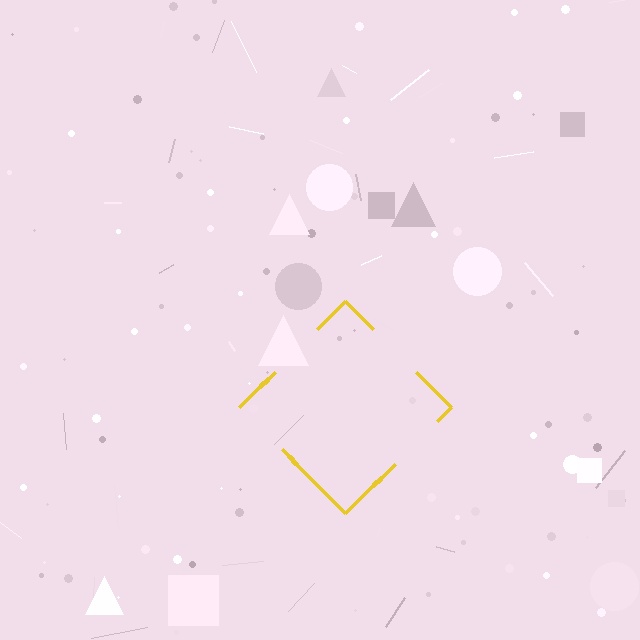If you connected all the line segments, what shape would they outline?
They would outline a diamond.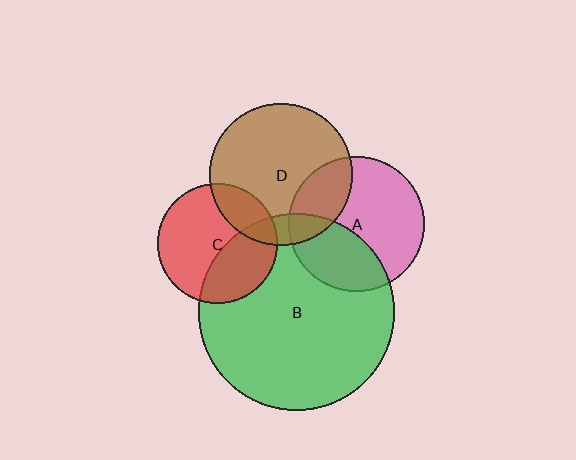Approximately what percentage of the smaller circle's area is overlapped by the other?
Approximately 20%.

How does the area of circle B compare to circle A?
Approximately 2.1 times.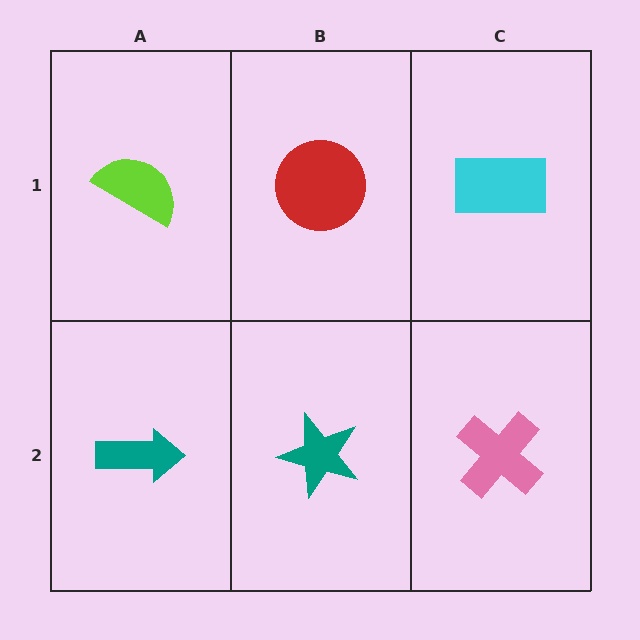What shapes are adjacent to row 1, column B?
A teal star (row 2, column B), a lime semicircle (row 1, column A), a cyan rectangle (row 1, column C).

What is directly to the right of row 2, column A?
A teal star.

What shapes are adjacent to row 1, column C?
A pink cross (row 2, column C), a red circle (row 1, column B).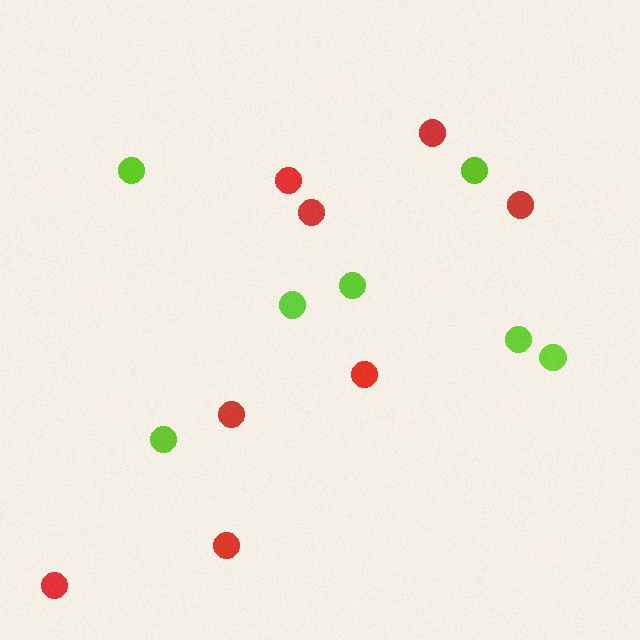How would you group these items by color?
There are 2 groups: one group of red circles (8) and one group of lime circles (7).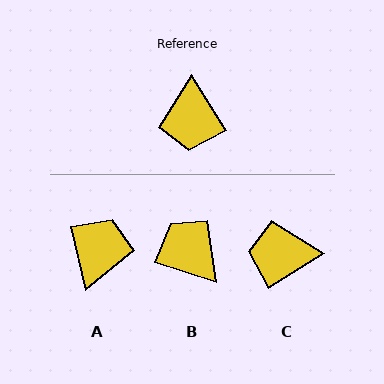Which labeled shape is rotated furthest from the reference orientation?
A, about 161 degrees away.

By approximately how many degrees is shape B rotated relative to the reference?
Approximately 139 degrees clockwise.